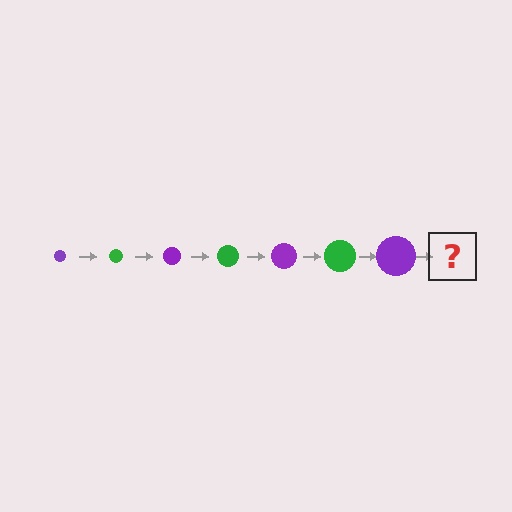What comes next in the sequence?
The next element should be a green circle, larger than the previous one.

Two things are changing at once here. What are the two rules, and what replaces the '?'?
The two rules are that the circle grows larger each step and the color cycles through purple and green. The '?' should be a green circle, larger than the previous one.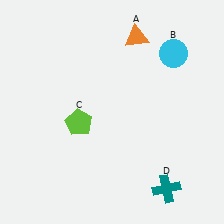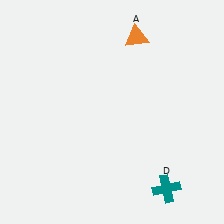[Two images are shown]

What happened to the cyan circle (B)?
The cyan circle (B) was removed in Image 2. It was in the top-right area of Image 1.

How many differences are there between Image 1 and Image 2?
There are 2 differences between the two images.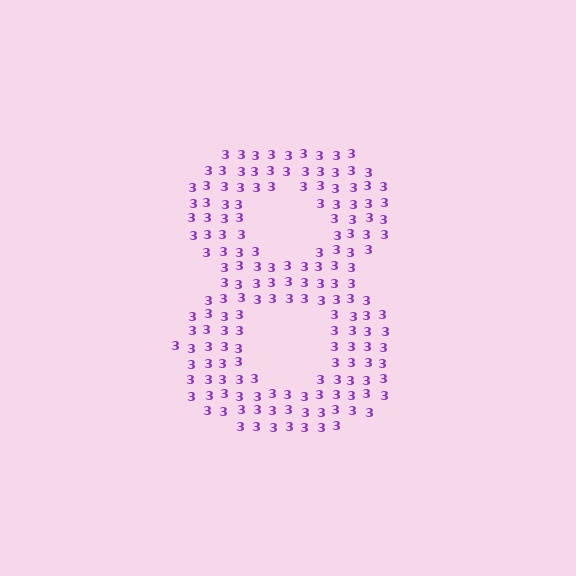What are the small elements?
The small elements are digit 3's.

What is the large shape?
The large shape is the digit 8.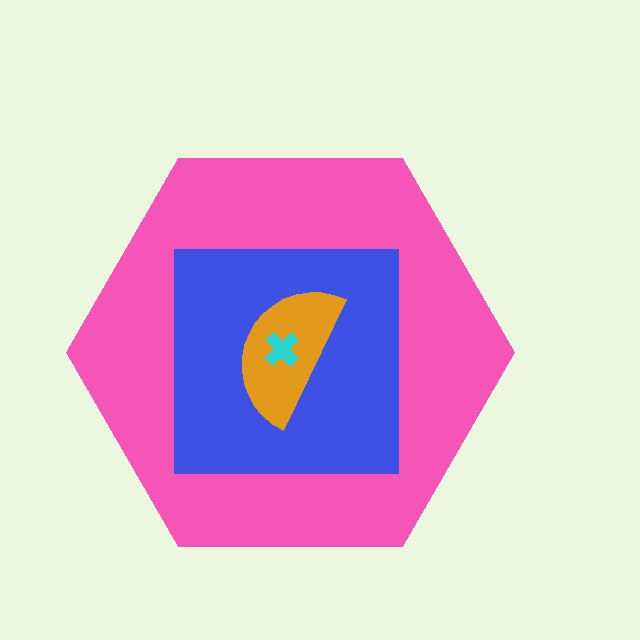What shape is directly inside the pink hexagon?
The blue square.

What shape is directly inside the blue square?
The orange semicircle.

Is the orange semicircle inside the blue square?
Yes.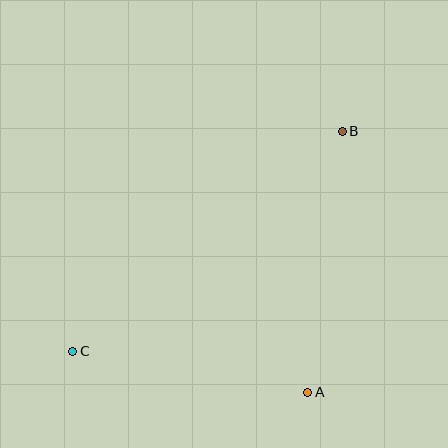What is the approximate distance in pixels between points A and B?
The distance between A and B is approximately 263 pixels.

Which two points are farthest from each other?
Points B and C are farthest from each other.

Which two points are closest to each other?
Points A and C are closest to each other.